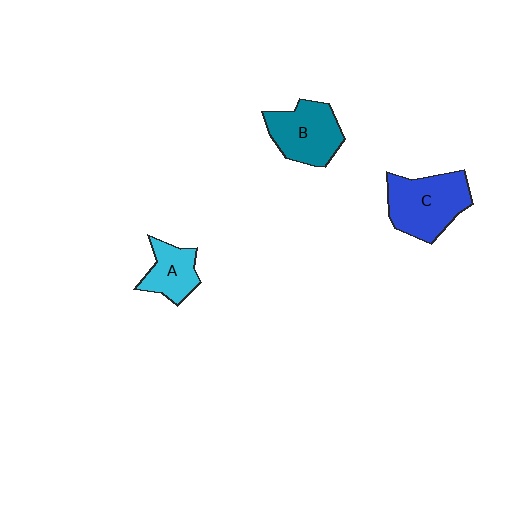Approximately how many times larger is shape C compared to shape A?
Approximately 1.7 times.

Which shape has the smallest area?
Shape A (cyan).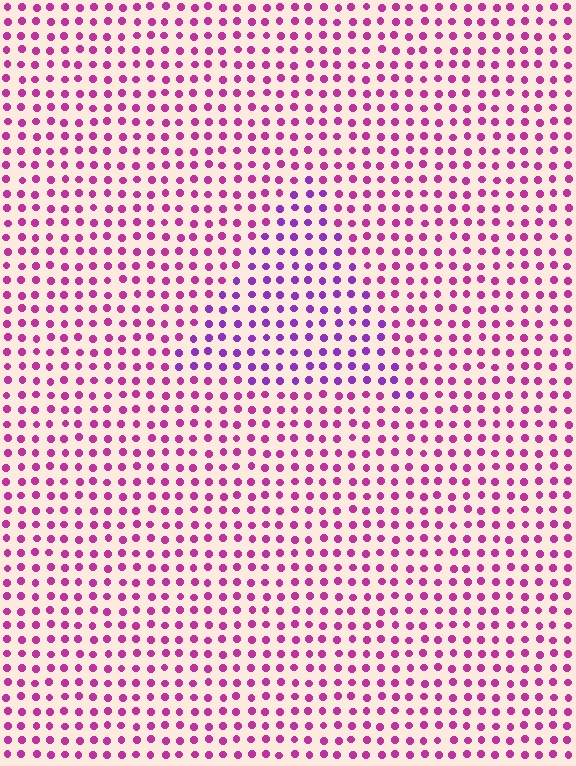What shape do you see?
I see a triangle.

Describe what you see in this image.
The image is filled with small magenta elements in a uniform arrangement. A triangle-shaped region is visible where the elements are tinted to a slightly different hue, forming a subtle color boundary.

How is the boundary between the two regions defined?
The boundary is defined purely by a slight shift in hue (about 34 degrees). Spacing, size, and orientation are identical on both sides.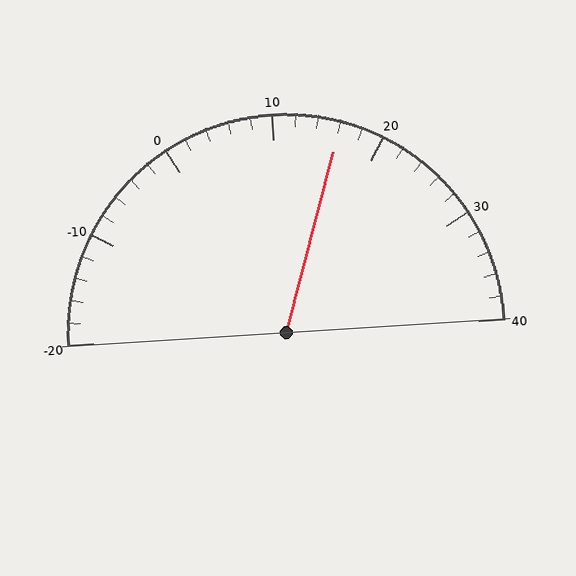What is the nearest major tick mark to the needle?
The nearest major tick mark is 20.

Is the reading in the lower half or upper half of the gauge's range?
The reading is in the upper half of the range (-20 to 40).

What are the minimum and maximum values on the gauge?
The gauge ranges from -20 to 40.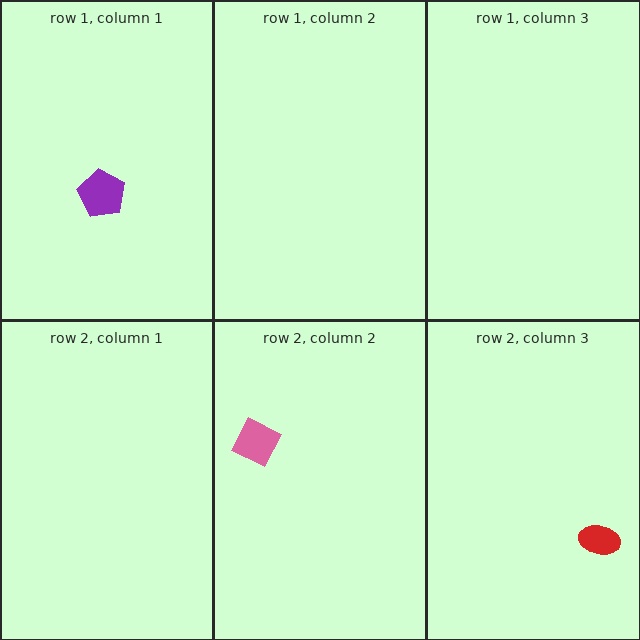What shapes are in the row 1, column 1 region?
The purple pentagon.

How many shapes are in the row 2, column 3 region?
1.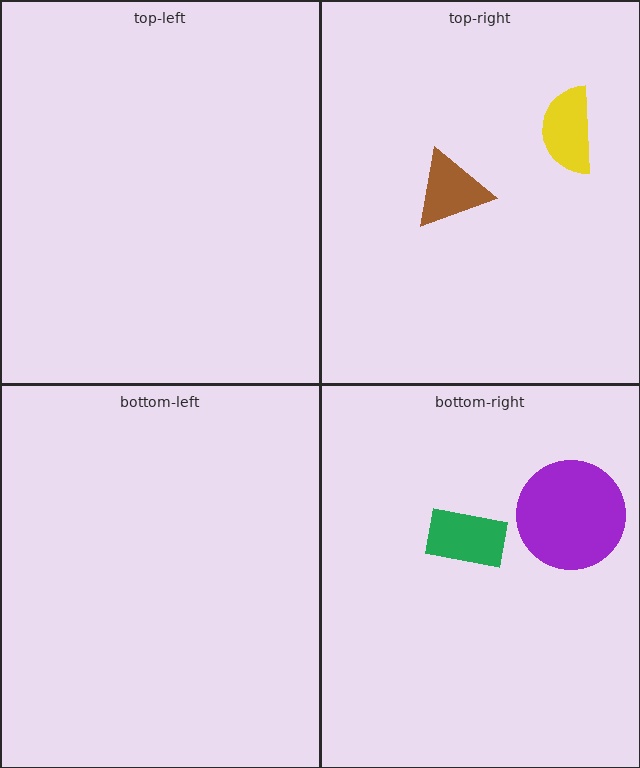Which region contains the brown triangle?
The top-right region.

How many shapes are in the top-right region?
2.